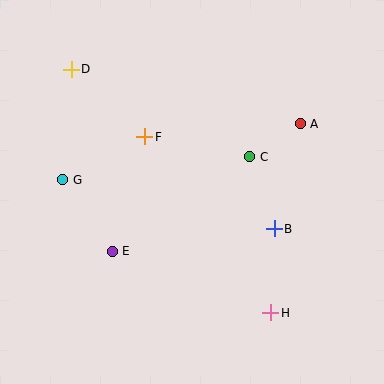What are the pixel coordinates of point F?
Point F is at (145, 137).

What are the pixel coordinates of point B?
Point B is at (274, 229).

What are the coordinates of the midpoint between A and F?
The midpoint between A and F is at (223, 130).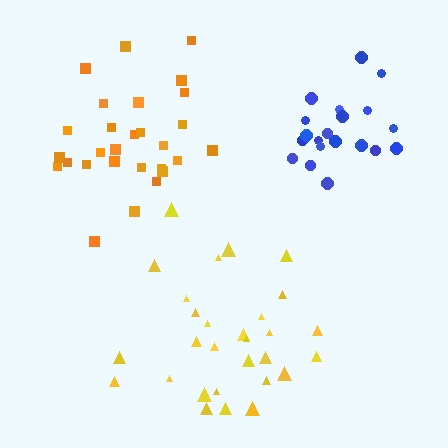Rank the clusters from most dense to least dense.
blue, orange, yellow.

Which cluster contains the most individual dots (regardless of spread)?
Yellow (29).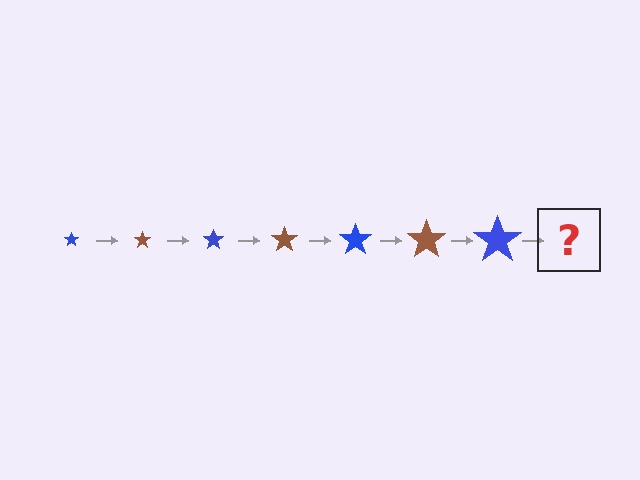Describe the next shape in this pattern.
It should be a brown star, larger than the previous one.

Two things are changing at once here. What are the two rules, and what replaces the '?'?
The two rules are that the star grows larger each step and the color cycles through blue and brown. The '?' should be a brown star, larger than the previous one.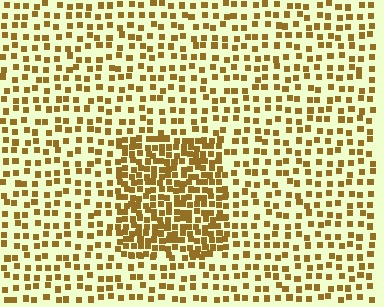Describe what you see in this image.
The image contains small brown elements arranged at two different densities. A rectangle-shaped region is visible where the elements are more densely packed than the surrounding area.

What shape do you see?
I see a rectangle.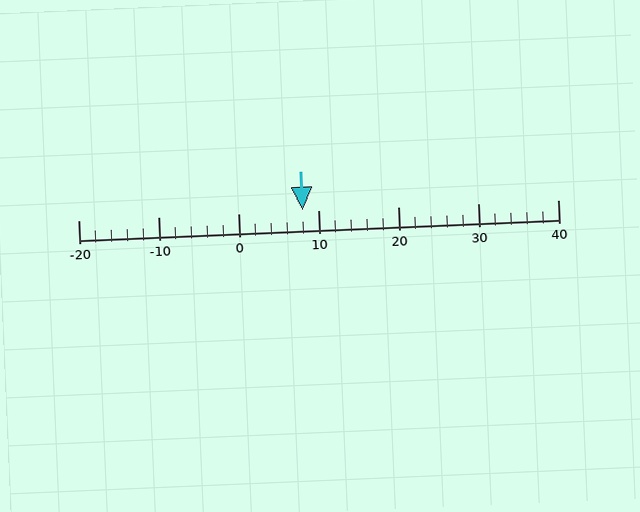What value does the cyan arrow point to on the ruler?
The cyan arrow points to approximately 8.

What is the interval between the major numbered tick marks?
The major tick marks are spaced 10 units apart.